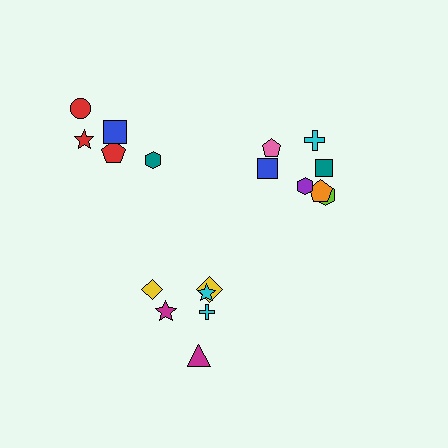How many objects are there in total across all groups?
There are 18 objects.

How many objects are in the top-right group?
There are 7 objects.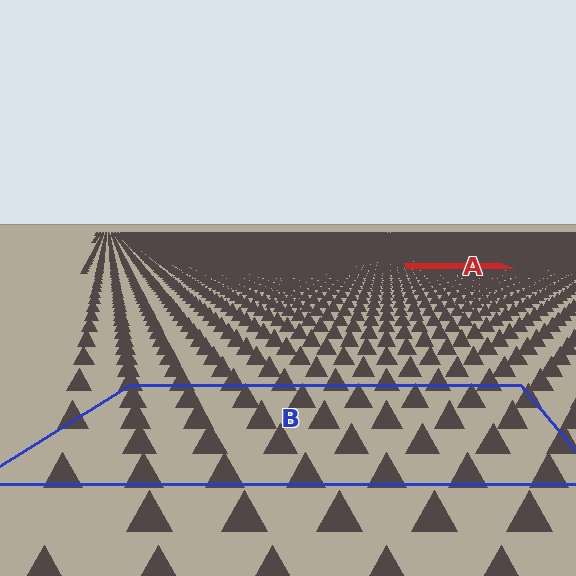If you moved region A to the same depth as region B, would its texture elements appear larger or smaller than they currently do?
They would appear larger. At a closer depth, the same texture elements are projected at a bigger on-screen size.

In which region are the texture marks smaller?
The texture marks are smaller in region A, because it is farther away.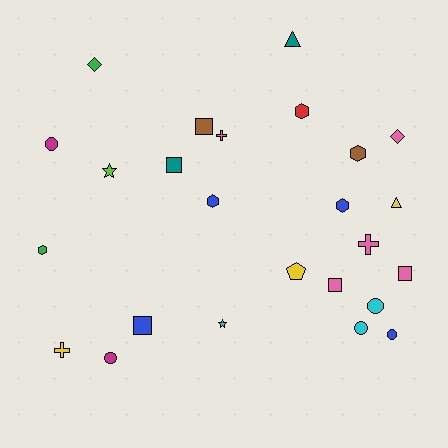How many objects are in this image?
There are 25 objects.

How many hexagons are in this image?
There are 5 hexagons.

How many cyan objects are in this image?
There are 3 cyan objects.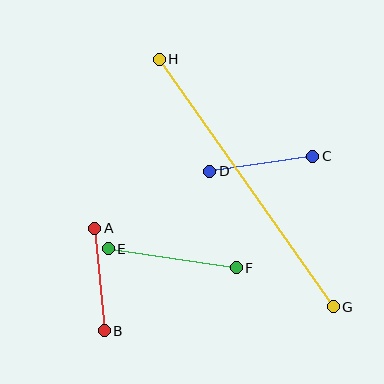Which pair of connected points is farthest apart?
Points G and H are farthest apart.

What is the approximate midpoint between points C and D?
The midpoint is at approximately (261, 164) pixels.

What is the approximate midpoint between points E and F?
The midpoint is at approximately (172, 258) pixels.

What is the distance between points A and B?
The distance is approximately 103 pixels.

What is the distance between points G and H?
The distance is approximately 303 pixels.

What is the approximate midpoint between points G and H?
The midpoint is at approximately (246, 183) pixels.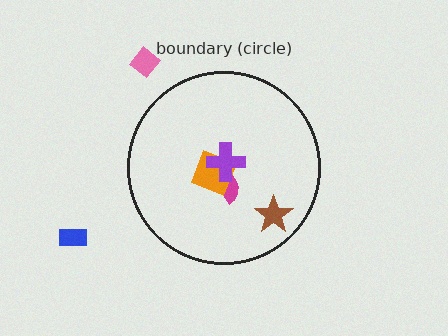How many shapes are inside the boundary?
4 inside, 2 outside.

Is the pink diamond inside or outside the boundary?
Outside.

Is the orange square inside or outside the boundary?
Inside.